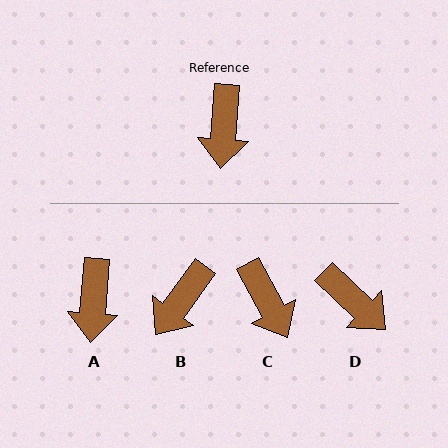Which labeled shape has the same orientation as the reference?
A.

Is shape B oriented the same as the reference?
No, it is off by about 32 degrees.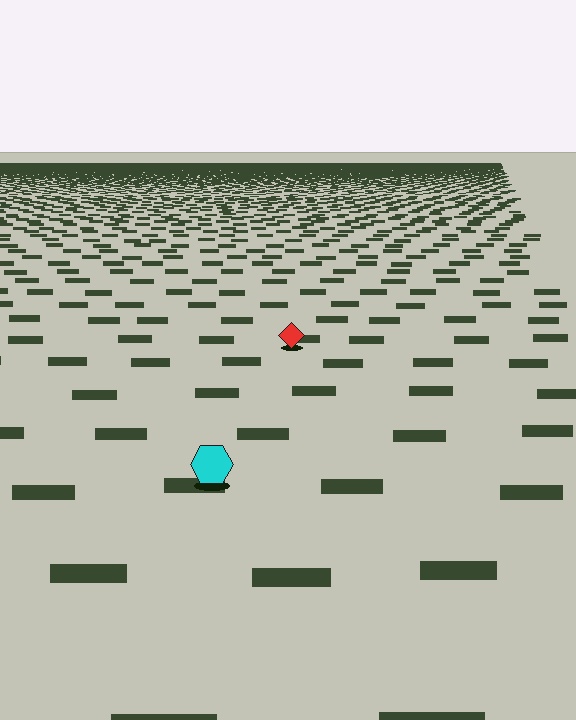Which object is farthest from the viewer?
The red diamond is farthest from the viewer. It appears smaller and the ground texture around it is denser.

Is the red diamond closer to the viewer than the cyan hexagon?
No. The cyan hexagon is closer — you can tell from the texture gradient: the ground texture is coarser near it.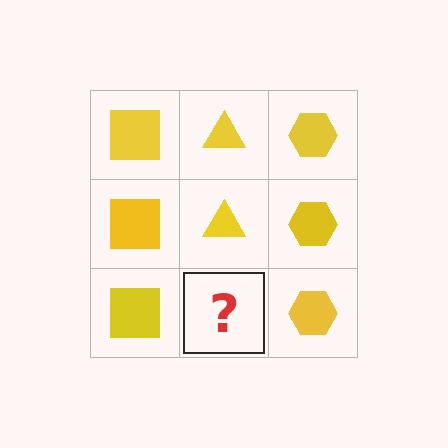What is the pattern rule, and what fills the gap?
The rule is that each column has a consistent shape. The gap should be filled with a yellow triangle.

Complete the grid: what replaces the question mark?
The question mark should be replaced with a yellow triangle.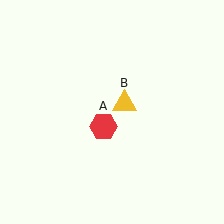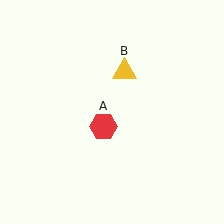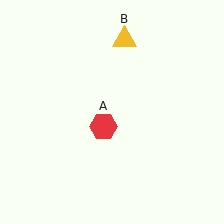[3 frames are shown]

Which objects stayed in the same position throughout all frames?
Red hexagon (object A) remained stationary.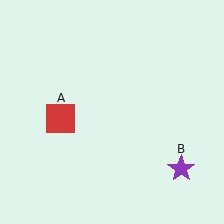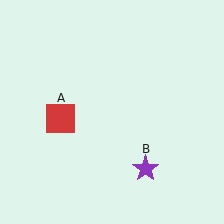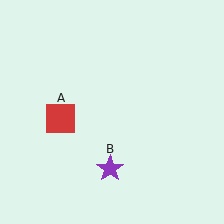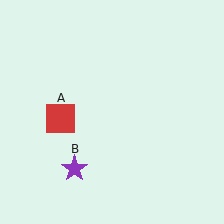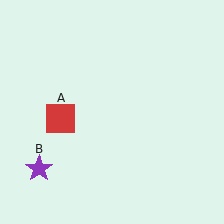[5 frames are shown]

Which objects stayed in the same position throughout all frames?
Red square (object A) remained stationary.